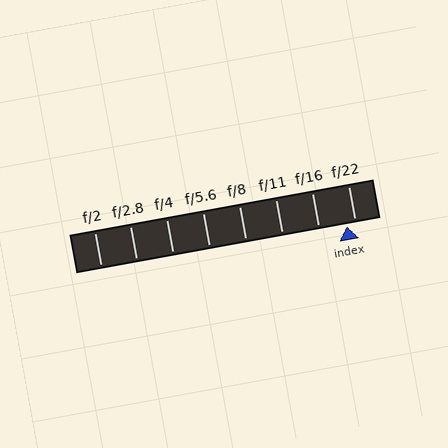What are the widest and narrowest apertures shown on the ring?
The widest aperture shown is f/2 and the narrowest is f/22.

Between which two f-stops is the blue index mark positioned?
The index mark is between f/16 and f/22.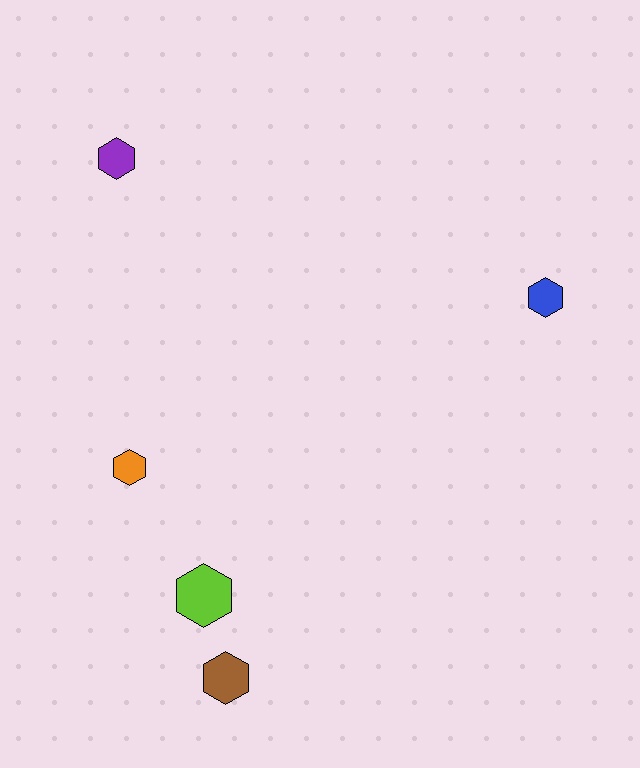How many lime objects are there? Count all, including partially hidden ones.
There is 1 lime object.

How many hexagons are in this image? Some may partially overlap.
There are 5 hexagons.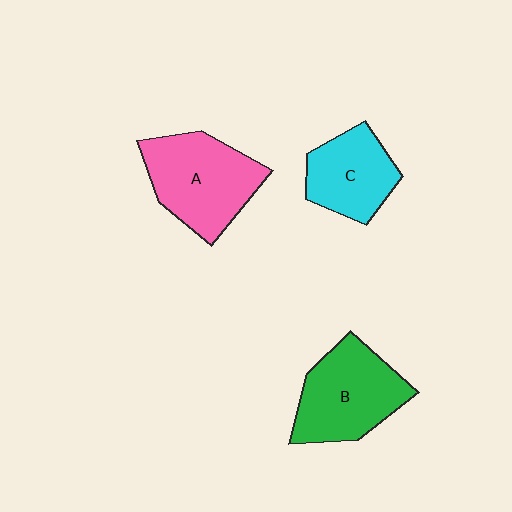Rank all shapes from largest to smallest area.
From largest to smallest: A (pink), B (green), C (cyan).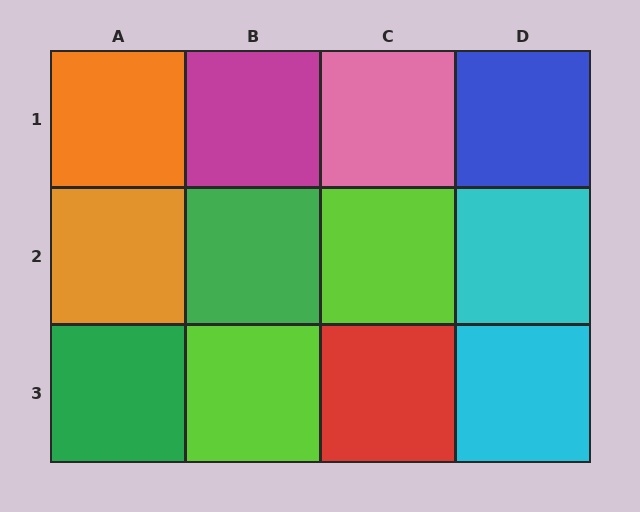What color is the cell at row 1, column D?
Blue.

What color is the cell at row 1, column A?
Orange.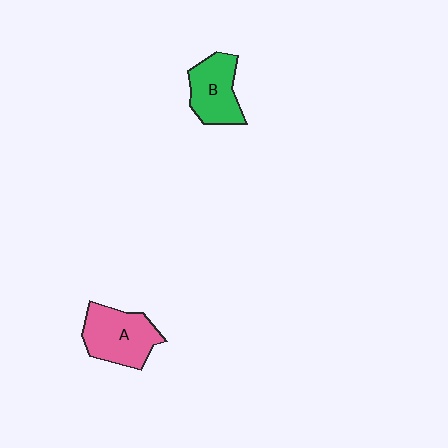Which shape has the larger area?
Shape A (pink).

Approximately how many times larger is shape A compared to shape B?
Approximately 1.2 times.